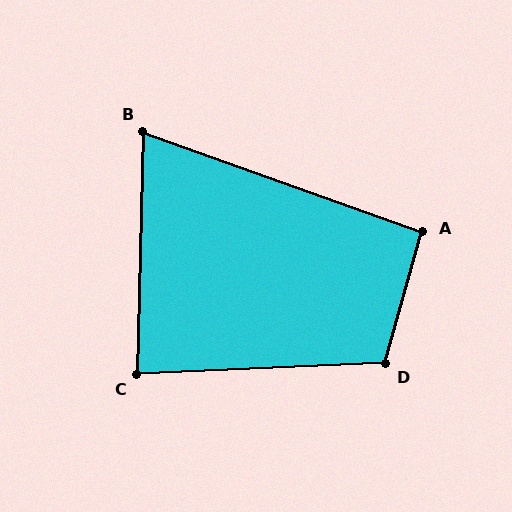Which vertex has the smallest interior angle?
B, at approximately 72 degrees.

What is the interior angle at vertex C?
Approximately 86 degrees (approximately right).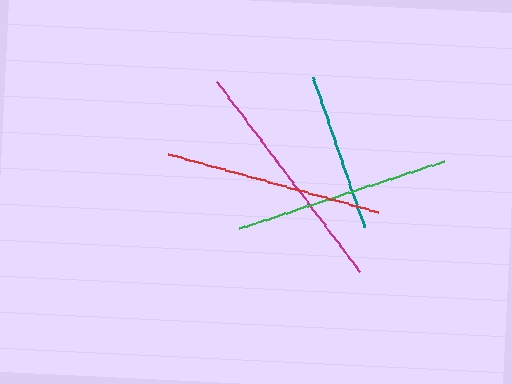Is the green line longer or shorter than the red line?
The red line is longer than the green line.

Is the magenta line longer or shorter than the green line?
The magenta line is longer than the green line.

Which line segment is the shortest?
The teal line is the shortest at approximately 159 pixels.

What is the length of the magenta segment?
The magenta segment is approximately 238 pixels long.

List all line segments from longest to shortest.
From longest to shortest: magenta, red, green, teal.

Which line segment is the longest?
The magenta line is the longest at approximately 238 pixels.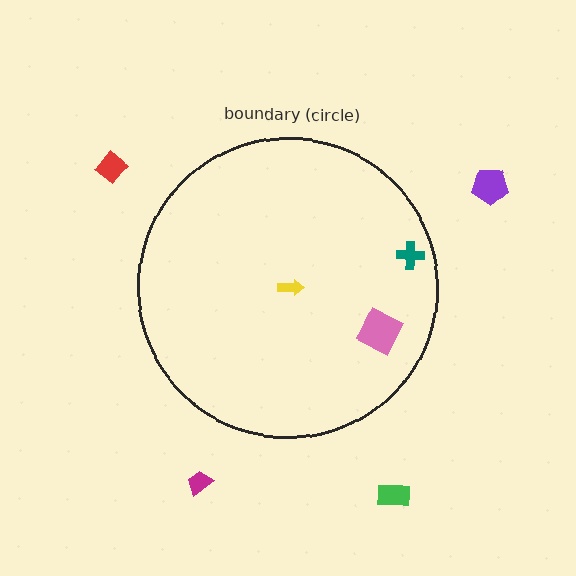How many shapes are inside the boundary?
3 inside, 4 outside.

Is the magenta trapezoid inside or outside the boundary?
Outside.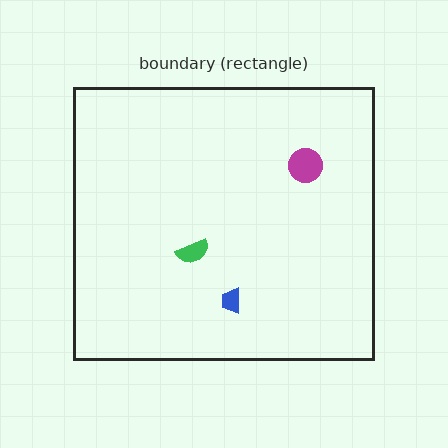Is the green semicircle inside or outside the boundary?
Inside.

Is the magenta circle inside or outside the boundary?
Inside.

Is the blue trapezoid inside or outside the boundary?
Inside.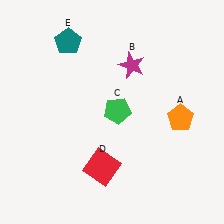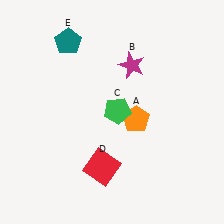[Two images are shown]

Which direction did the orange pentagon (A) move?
The orange pentagon (A) moved left.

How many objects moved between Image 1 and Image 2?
1 object moved between the two images.